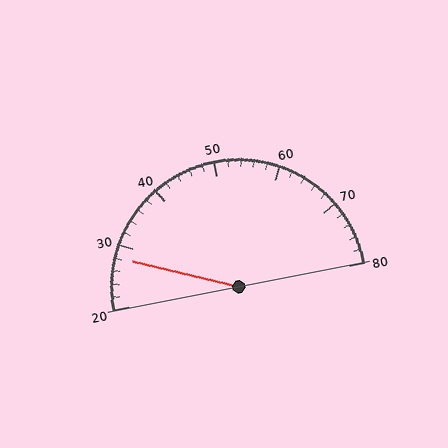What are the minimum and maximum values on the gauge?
The gauge ranges from 20 to 80.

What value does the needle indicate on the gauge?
The needle indicates approximately 28.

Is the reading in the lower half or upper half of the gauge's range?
The reading is in the lower half of the range (20 to 80).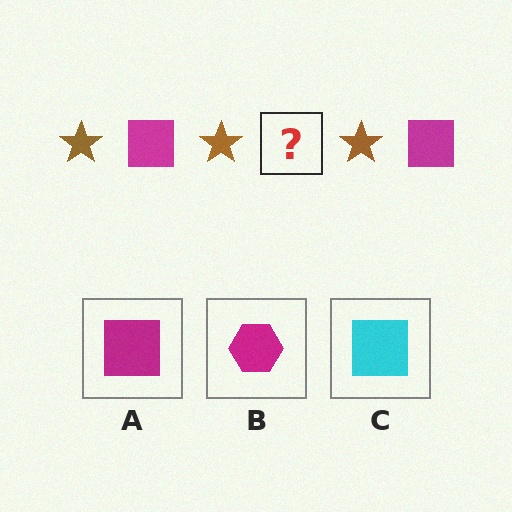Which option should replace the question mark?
Option A.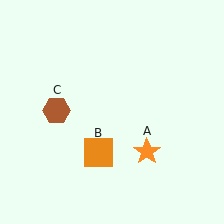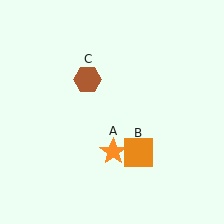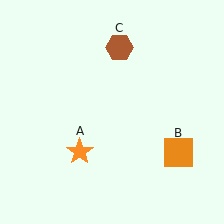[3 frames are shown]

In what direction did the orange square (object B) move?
The orange square (object B) moved right.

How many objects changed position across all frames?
3 objects changed position: orange star (object A), orange square (object B), brown hexagon (object C).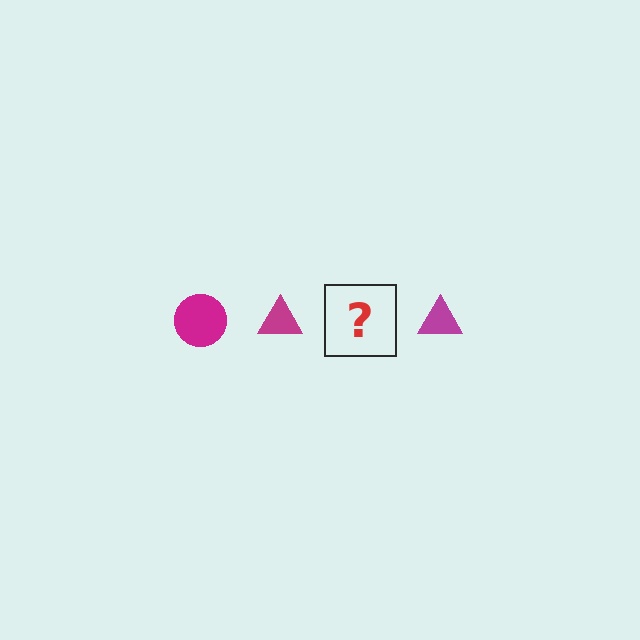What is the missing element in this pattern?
The missing element is a magenta circle.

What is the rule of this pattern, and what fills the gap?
The rule is that the pattern cycles through circle, triangle shapes in magenta. The gap should be filled with a magenta circle.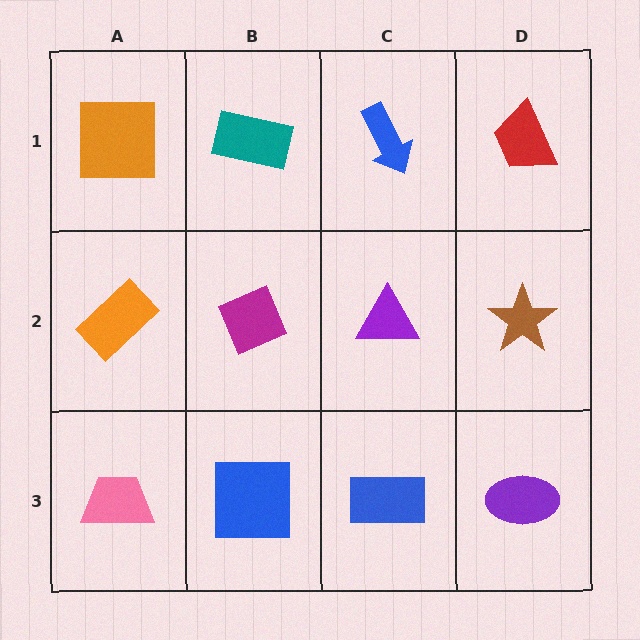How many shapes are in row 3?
4 shapes.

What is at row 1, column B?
A teal rectangle.